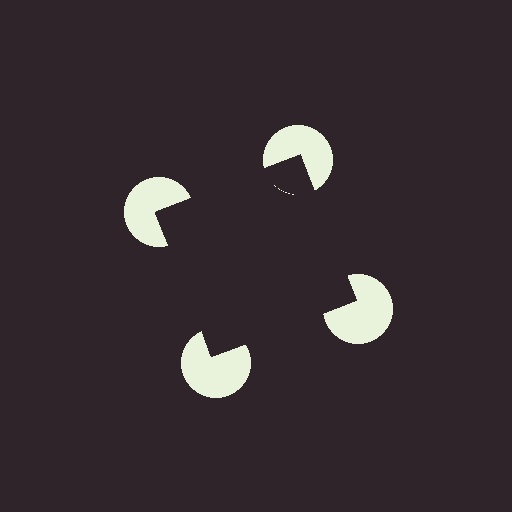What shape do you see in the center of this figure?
An illusory square — its edges are inferred from the aligned wedge cuts in the pac-man discs, not physically drawn.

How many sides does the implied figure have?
4 sides.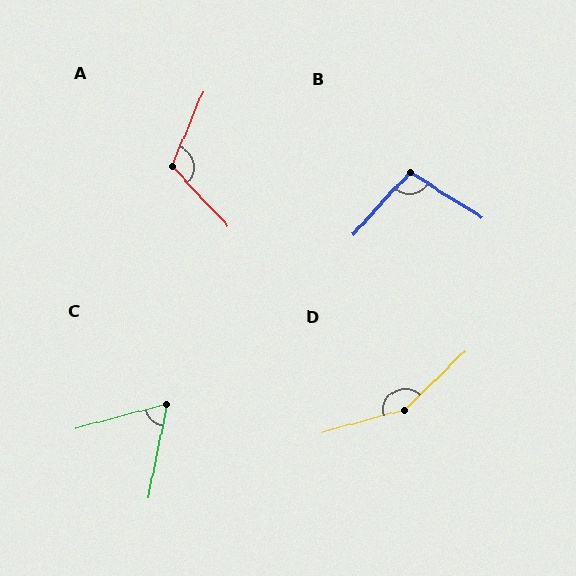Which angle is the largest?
D, at approximately 152 degrees.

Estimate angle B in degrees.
Approximately 100 degrees.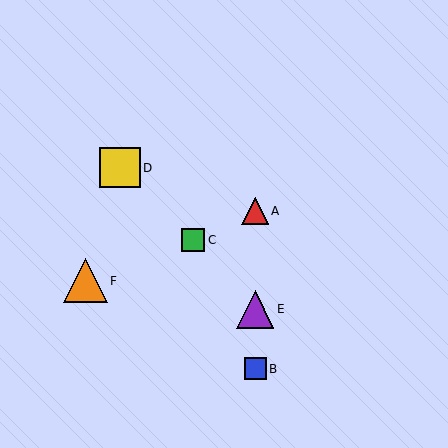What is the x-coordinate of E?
Object E is at x≈255.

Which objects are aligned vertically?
Objects A, B, E are aligned vertically.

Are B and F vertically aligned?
No, B is at x≈255 and F is at x≈85.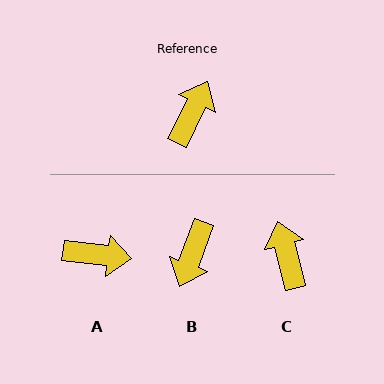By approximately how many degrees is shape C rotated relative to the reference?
Approximately 41 degrees counter-clockwise.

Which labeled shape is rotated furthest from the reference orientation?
B, about 174 degrees away.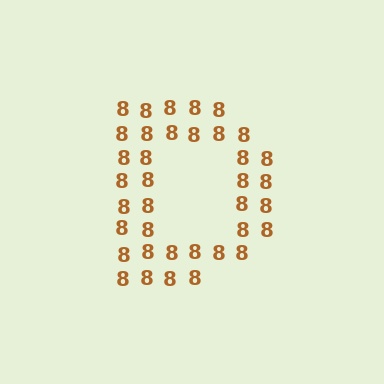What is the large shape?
The large shape is the letter D.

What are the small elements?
The small elements are digit 8's.